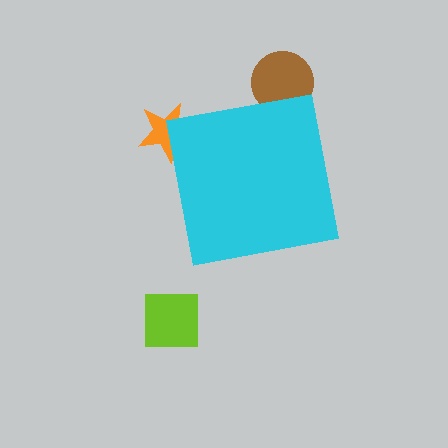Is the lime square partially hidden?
No, the lime square is fully visible.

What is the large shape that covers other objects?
A cyan square.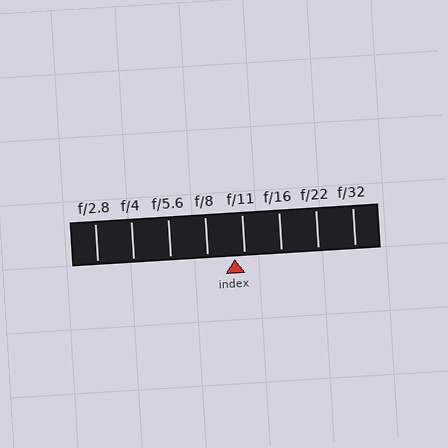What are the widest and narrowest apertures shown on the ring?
The widest aperture shown is f/2.8 and the narrowest is f/32.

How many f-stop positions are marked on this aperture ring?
There are 8 f-stop positions marked.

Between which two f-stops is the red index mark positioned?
The index mark is between f/8 and f/11.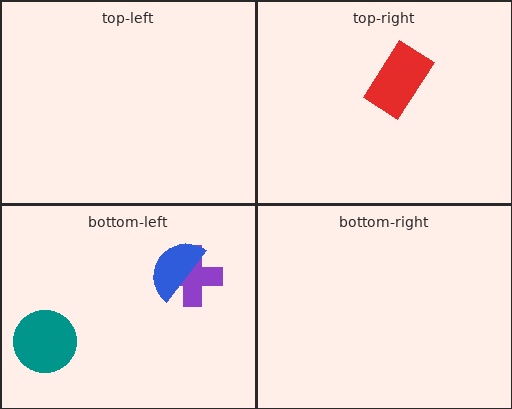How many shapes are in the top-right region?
1.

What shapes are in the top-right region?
The red rectangle.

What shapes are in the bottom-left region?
The teal circle, the purple cross, the blue semicircle.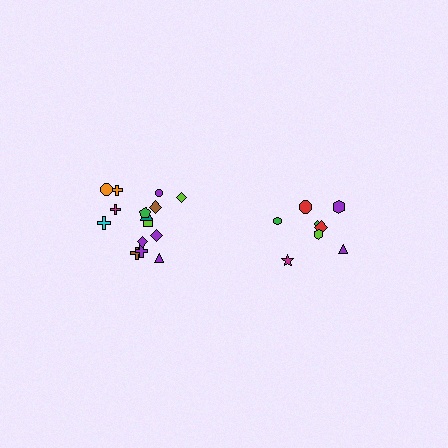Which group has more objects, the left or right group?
The left group.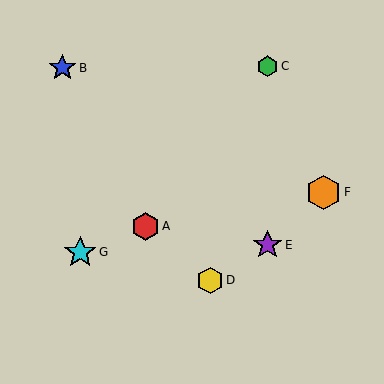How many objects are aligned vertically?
2 objects (C, E) are aligned vertically.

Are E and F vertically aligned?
No, E is at x≈267 and F is at x≈324.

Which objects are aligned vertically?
Objects C, E are aligned vertically.